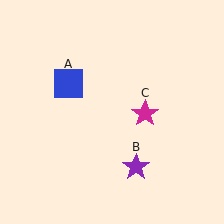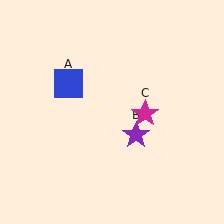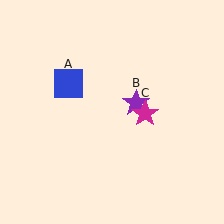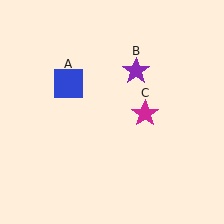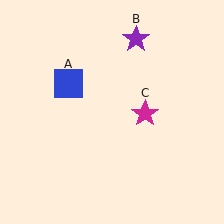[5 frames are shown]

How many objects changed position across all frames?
1 object changed position: purple star (object B).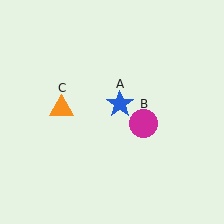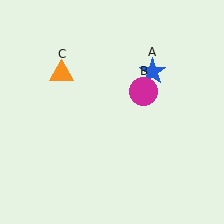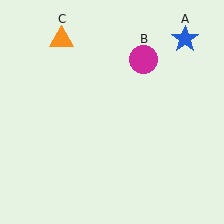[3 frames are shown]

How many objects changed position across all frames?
3 objects changed position: blue star (object A), magenta circle (object B), orange triangle (object C).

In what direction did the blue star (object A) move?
The blue star (object A) moved up and to the right.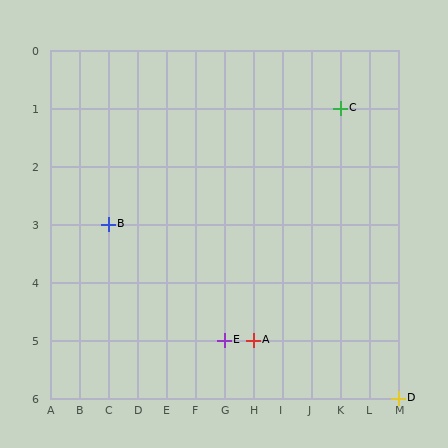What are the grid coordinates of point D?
Point D is at grid coordinates (M, 6).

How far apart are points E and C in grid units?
Points E and C are 4 columns and 4 rows apart (about 5.7 grid units diagonally).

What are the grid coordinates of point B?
Point B is at grid coordinates (C, 3).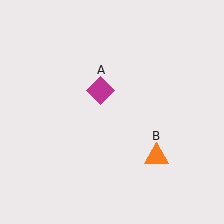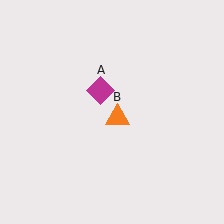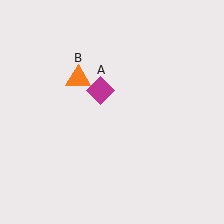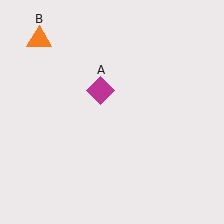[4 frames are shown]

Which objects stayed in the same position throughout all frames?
Magenta diamond (object A) remained stationary.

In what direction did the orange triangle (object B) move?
The orange triangle (object B) moved up and to the left.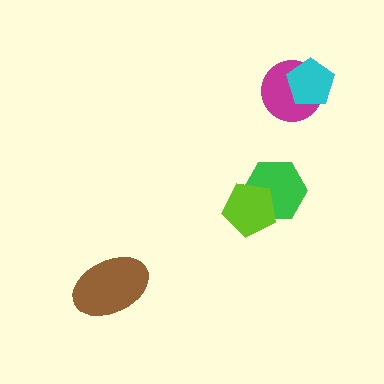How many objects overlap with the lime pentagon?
1 object overlaps with the lime pentagon.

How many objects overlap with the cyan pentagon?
1 object overlaps with the cyan pentagon.